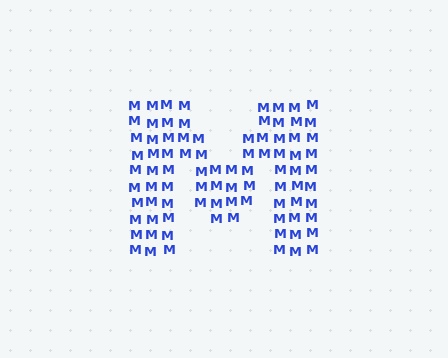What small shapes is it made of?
It is made of small letter M's.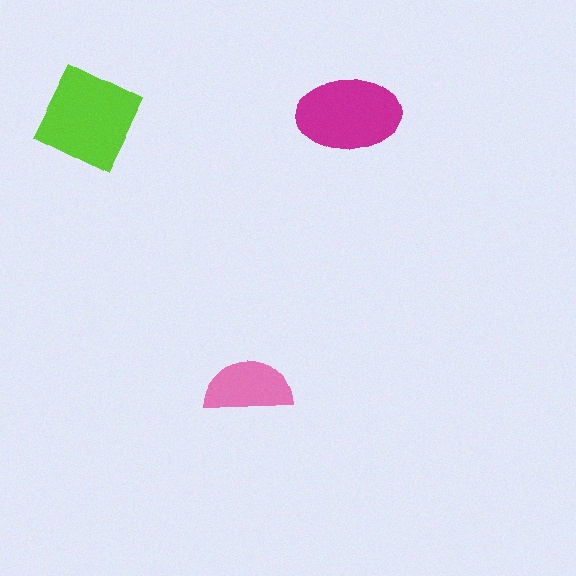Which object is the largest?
The lime square.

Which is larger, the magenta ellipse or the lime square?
The lime square.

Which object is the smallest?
The pink semicircle.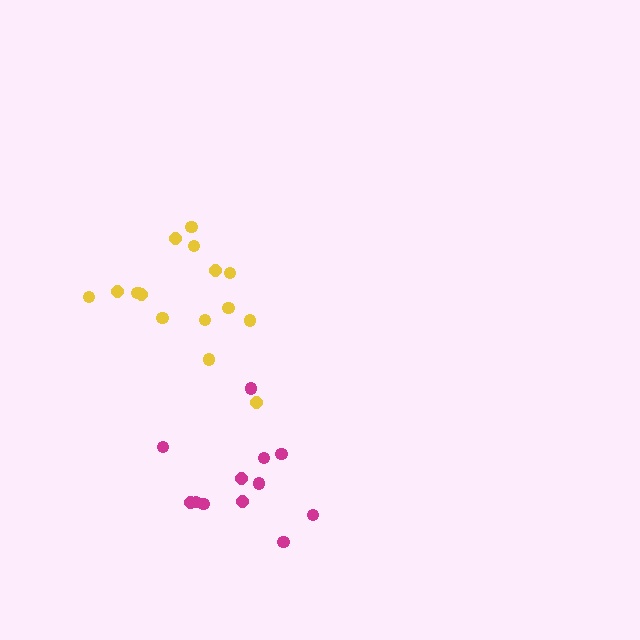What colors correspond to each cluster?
The clusters are colored: magenta, yellow.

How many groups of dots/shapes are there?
There are 2 groups.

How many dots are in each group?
Group 1: 12 dots, Group 2: 16 dots (28 total).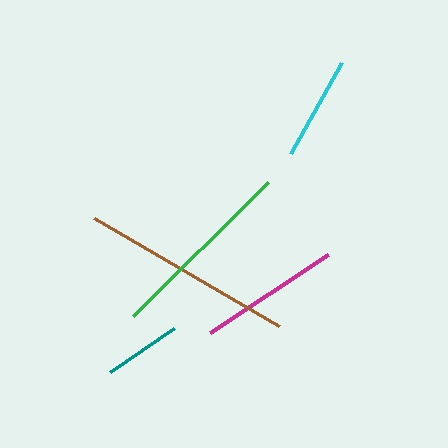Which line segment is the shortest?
The teal line is the shortest at approximately 77 pixels.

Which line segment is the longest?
The brown line is the longest at approximately 214 pixels.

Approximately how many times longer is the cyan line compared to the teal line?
The cyan line is approximately 1.3 times the length of the teal line.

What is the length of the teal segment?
The teal segment is approximately 77 pixels long.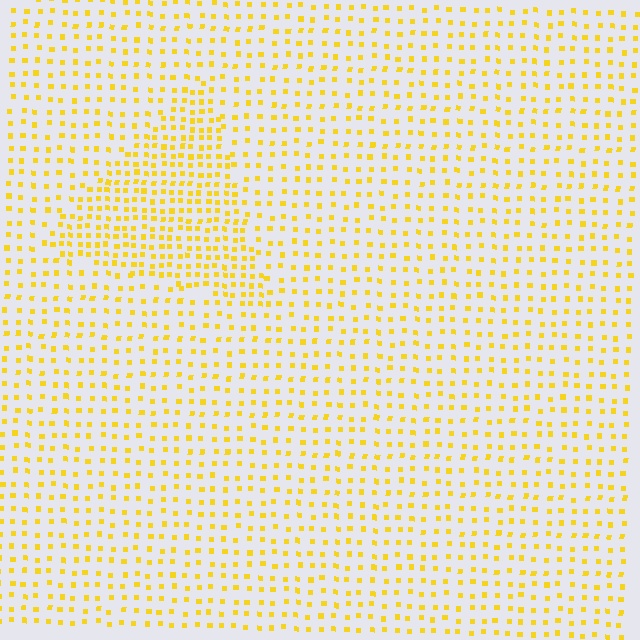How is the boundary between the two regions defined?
The boundary is defined by a change in element density (approximately 1.9x ratio). All elements are the same color, size, and shape.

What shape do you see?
I see a triangle.